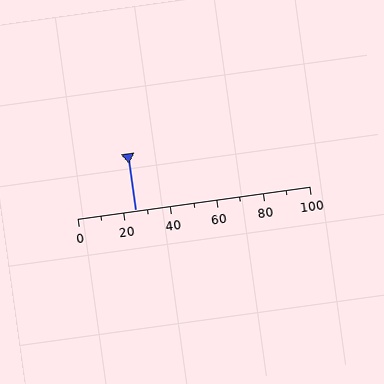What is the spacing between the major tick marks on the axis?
The major ticks are spaced 20 apart.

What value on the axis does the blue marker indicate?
The marker indicates approximately 25.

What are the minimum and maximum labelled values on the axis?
The axis runs from 0 to 100.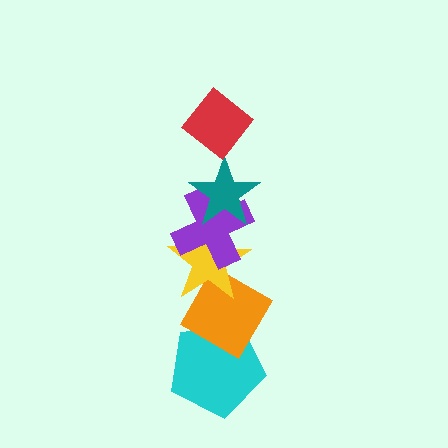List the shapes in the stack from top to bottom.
From top to bottom: the red diamond, the teal star, the purple cross, the yellow star, the orange diamond, the cyan pentagon.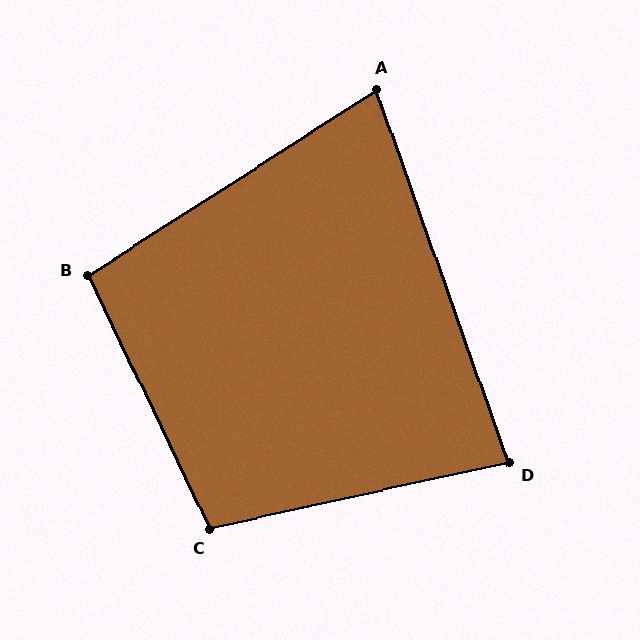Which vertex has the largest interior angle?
C, at approximately 103 degrees.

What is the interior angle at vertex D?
Approximately 83 degrees (acute).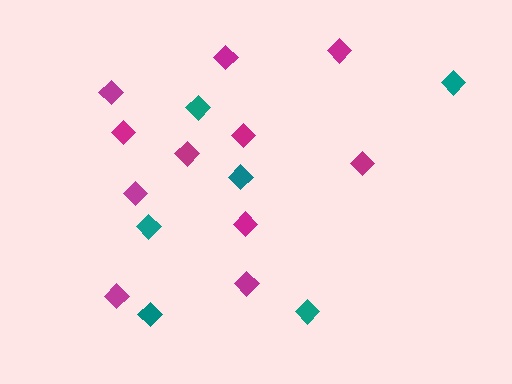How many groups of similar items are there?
There are 2 groups: one group of teal diamonds (6) and one group of magenta diamonds (11).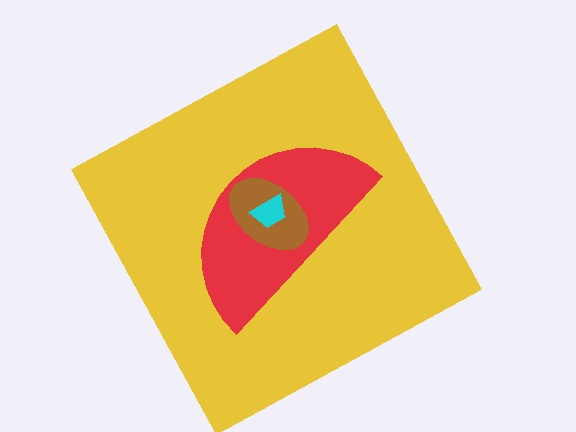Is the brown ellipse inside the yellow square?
Yes.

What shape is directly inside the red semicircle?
The brown ellipse.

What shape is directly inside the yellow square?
The red semicircle.